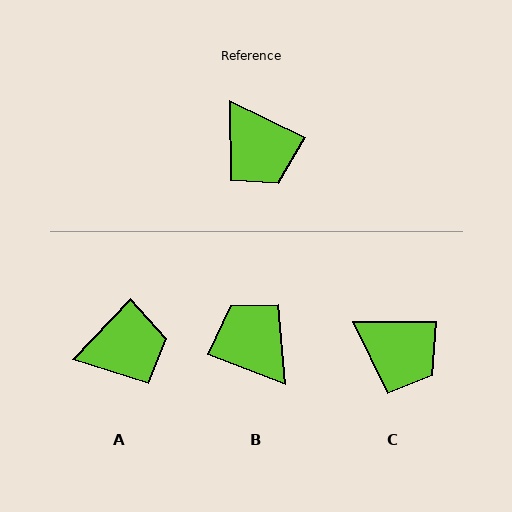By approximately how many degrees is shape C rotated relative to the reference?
Approximately 26 degrees counter-clockwise.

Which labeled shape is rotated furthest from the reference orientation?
B, about 176 degrees away.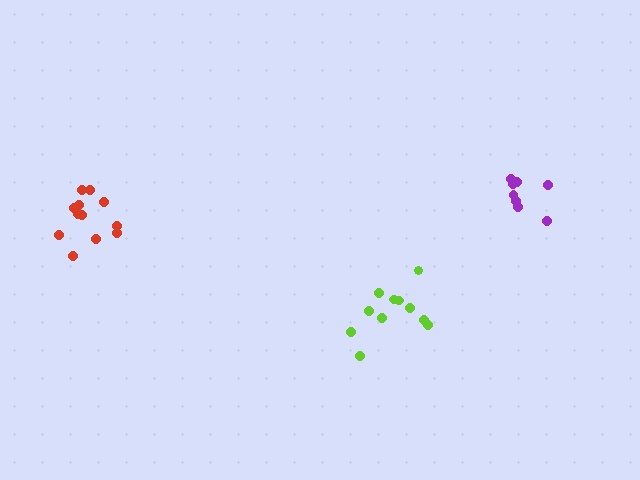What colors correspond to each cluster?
The clusters are colored: red, lime, purple.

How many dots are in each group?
Group 1: 12 dots, Group 2: 11 dots, Group 3: 8 dots (31 total).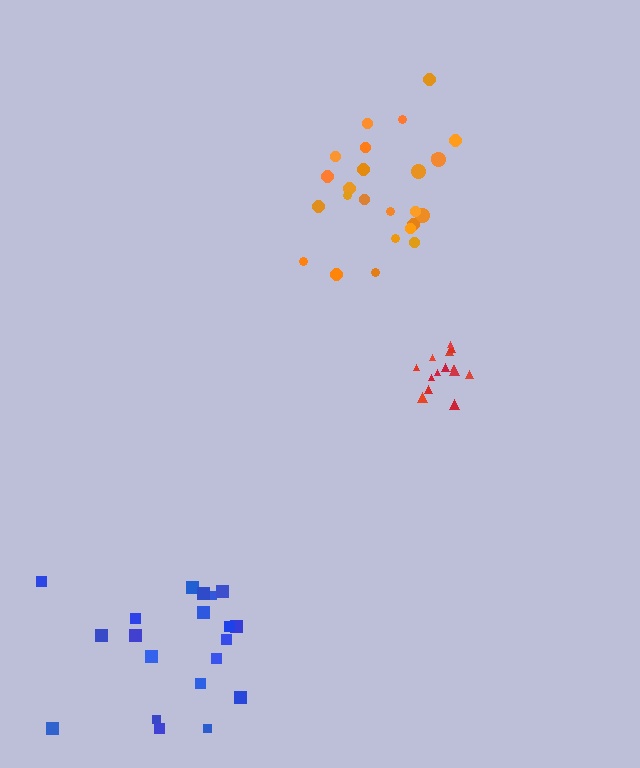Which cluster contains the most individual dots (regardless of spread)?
Orange (25).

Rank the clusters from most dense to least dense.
red, orange, blue.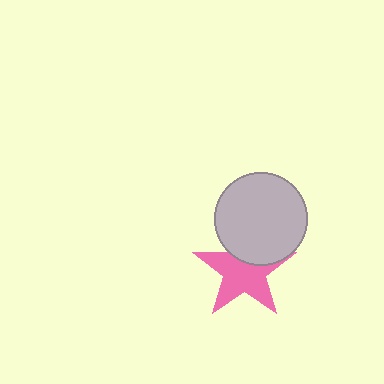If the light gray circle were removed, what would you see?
You would see the complete pink star.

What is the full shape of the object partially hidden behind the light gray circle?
The partially hidden object is a pink star.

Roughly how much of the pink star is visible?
Most of it is visible (roughly 68%).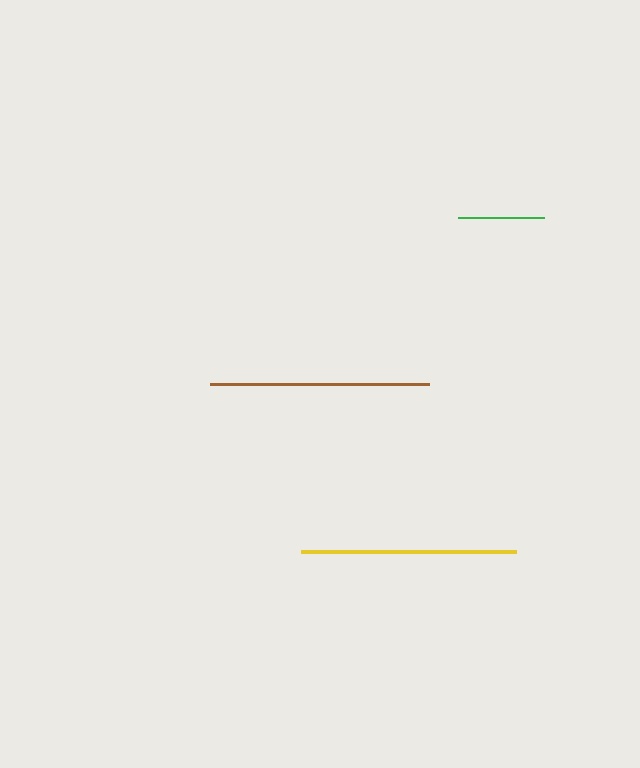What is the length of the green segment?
The green segment is approximately 86 pixels long.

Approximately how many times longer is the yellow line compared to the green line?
The yellow line is approximately 2.5 times the length of the green line.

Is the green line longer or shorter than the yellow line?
The yellow line is longer than the green line.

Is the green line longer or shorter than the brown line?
The brown line is longer than the green line.